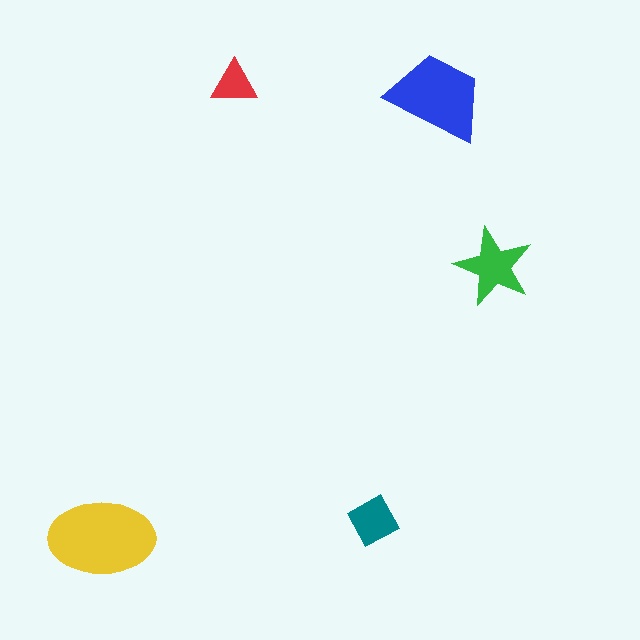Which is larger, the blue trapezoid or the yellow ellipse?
The yellow ellipse.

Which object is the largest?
The yellow ellipse.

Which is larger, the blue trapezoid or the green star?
The blue trapezoid.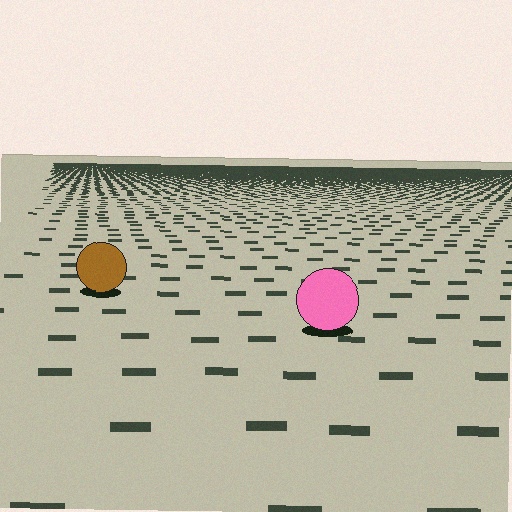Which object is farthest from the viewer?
The brown circle is farthest from the viewer. It appears smaller and the ground texture around it is denser.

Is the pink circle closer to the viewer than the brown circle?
Yes. The pink circle is closer — you can tell from the texture gradient: the ground texture is coarser near it.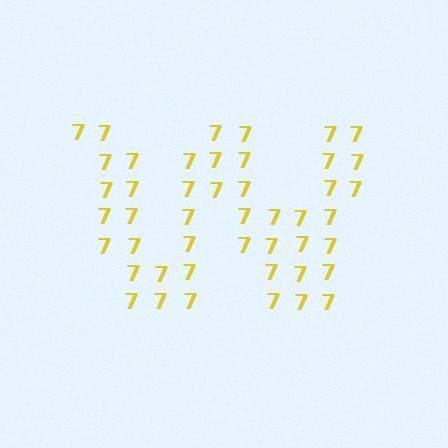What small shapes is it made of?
It is made of small digit 7's.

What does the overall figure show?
The overall figure shows the letter W.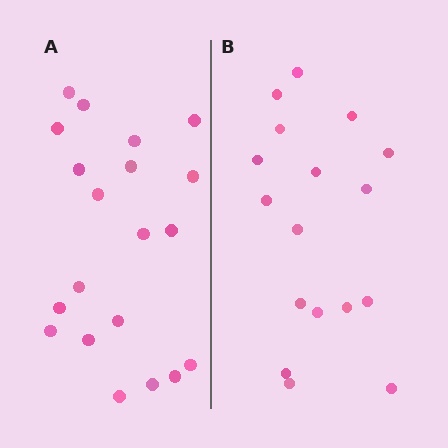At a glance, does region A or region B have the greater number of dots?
Region A (the left region) has more dots.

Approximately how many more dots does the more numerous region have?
Region A has just a few more — roughly 2 or 3 more dots than region B.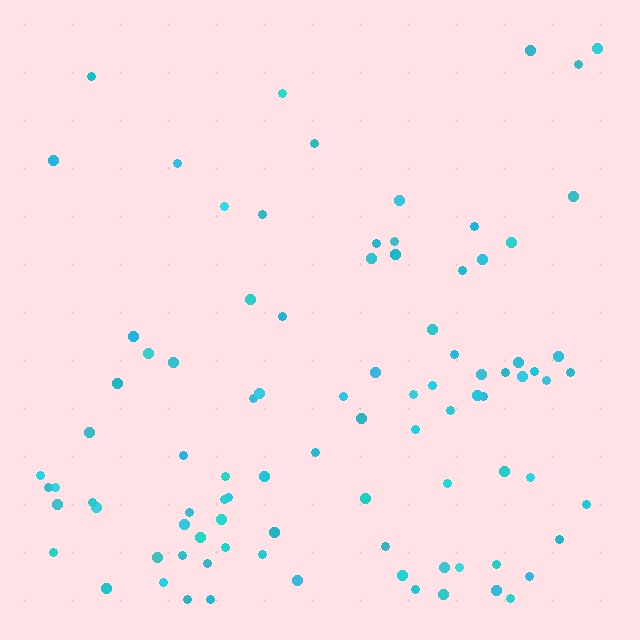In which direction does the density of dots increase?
From top to bottom, with the bottom side densest.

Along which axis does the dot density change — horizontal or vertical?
Vertical.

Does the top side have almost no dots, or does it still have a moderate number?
Still a moderate number, just noticeably fewer than the bottom.